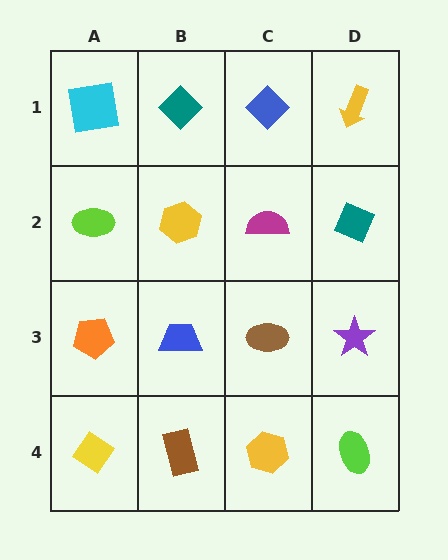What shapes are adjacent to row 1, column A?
A lime ellipse (row 2, column A), a teal diamond (row 1, column B).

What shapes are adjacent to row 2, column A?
A cyan square (row 1, column A), an orange pentagon (row 3, column A), a yellow hexagon (row 2, column B).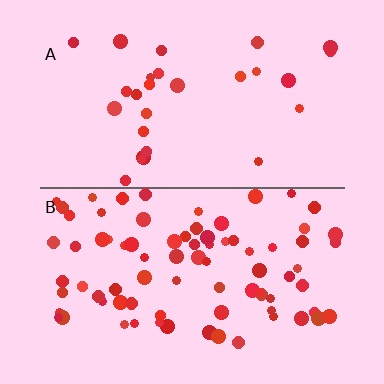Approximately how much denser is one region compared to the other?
Approximately 2.9× — region B over region A.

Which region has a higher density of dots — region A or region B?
B (the bottom).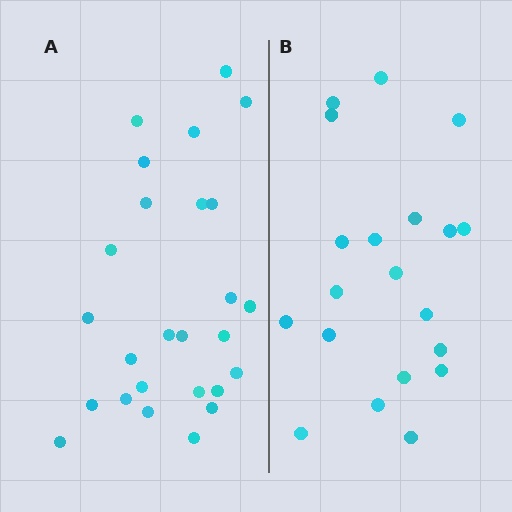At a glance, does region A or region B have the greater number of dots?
Region A (the left region) has more dots.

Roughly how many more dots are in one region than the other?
Region A has about 6 more dots than region B.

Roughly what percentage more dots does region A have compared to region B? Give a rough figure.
About 30% more.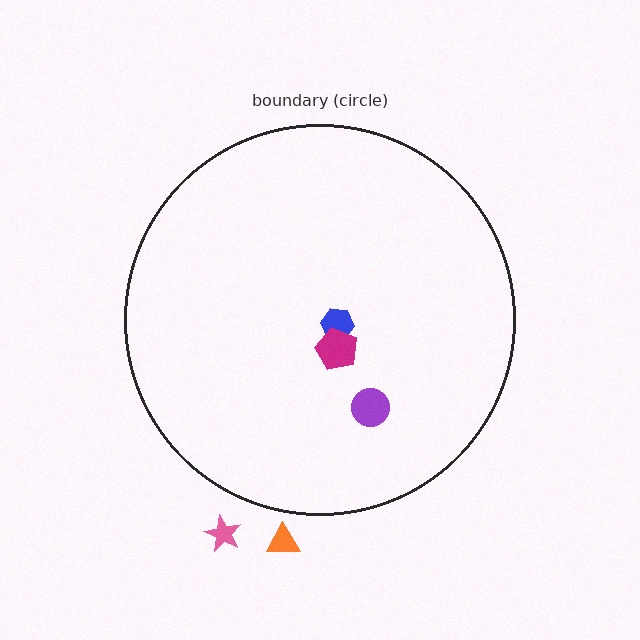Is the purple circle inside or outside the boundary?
Inside.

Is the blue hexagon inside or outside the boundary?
Inside.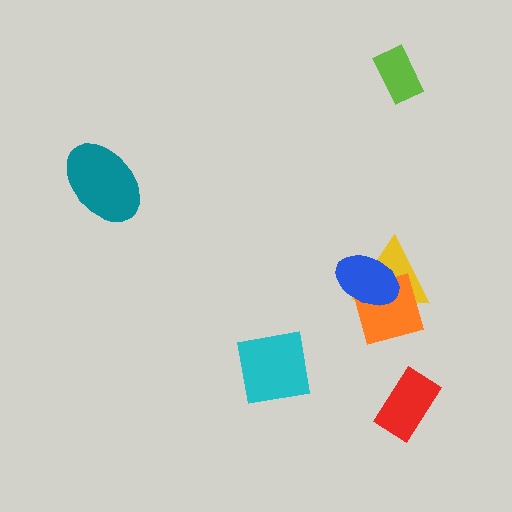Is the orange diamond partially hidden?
Yes, it is partially covered by another shape.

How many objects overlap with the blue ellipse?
2 objects overlap with the blue ellipse.